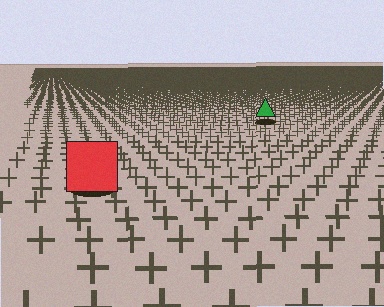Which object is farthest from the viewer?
The green triangle is farthest from the viewer. It appears smaller and the ground texture around it is denser.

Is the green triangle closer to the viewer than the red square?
No. The red square is closer — you can tell from the texture gradient: the ground texture is coarser near it.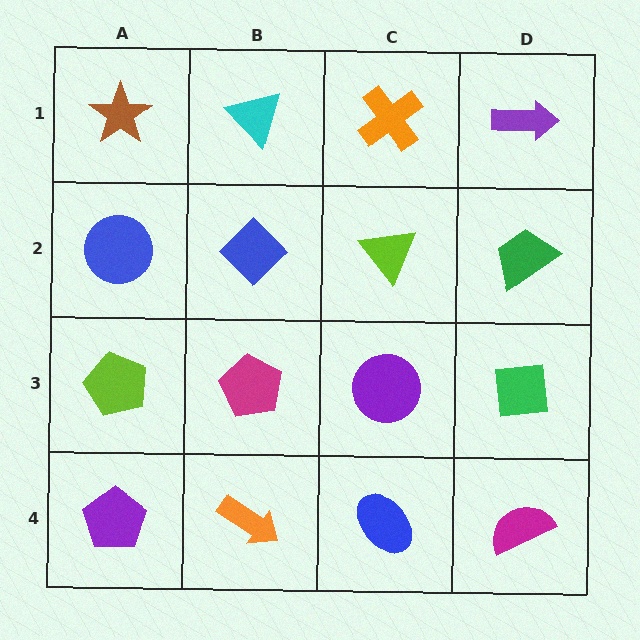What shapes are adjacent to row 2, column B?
A cyan triangle (row 1, column B), a magenta pentagon (row 3, column B), a blue circle (row 2, column A), a lime triangle (row 2, column C).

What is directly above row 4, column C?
A purple circle.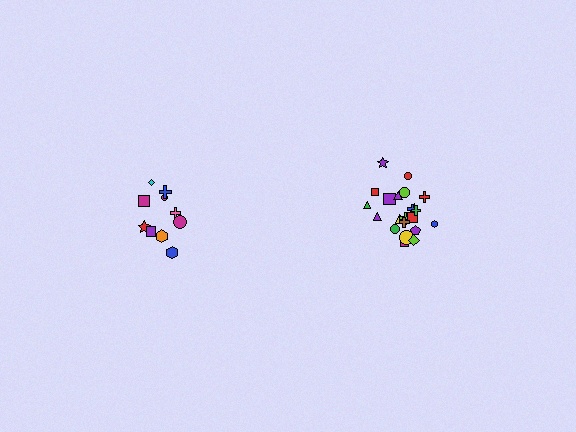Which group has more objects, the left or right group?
The right group.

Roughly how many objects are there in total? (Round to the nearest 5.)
Roughly 30 objects in total.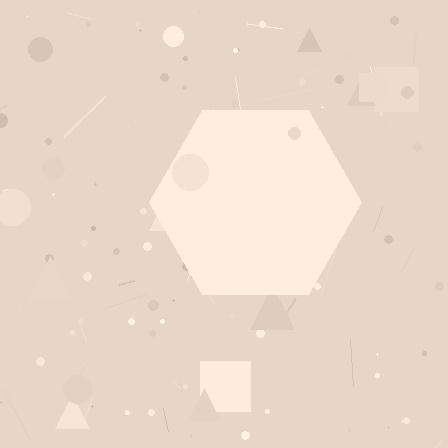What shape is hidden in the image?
A hexagon is hidden in the image.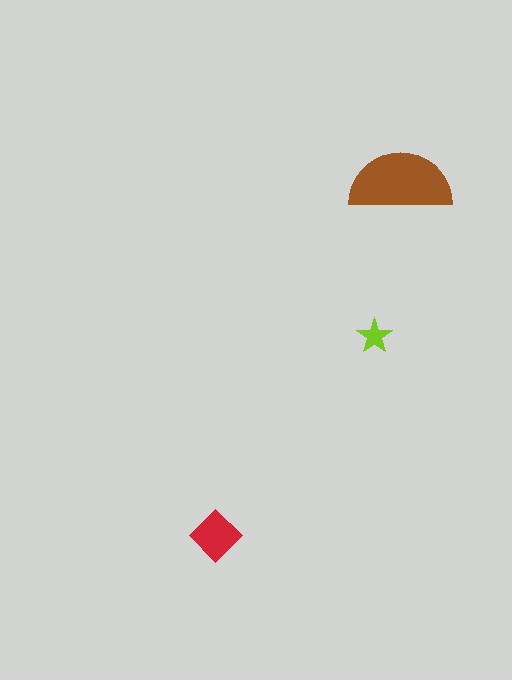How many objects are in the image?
There are 3 objects in the image.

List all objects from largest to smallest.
The brown semicircle, the red diamond, the lime star.